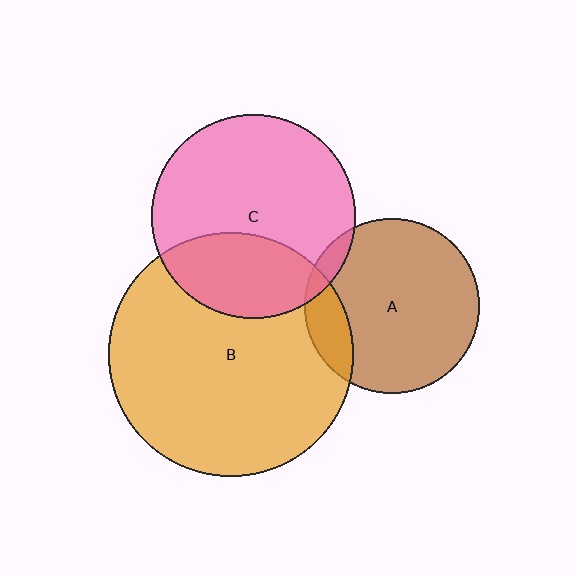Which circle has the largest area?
Circle B (orange).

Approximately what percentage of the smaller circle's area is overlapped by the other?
Approximately 15%.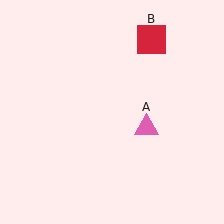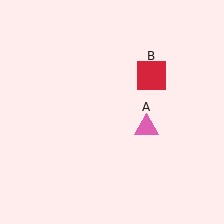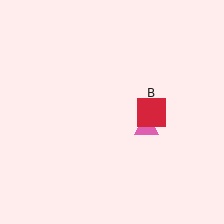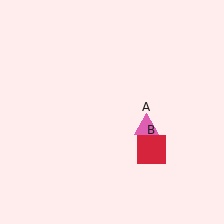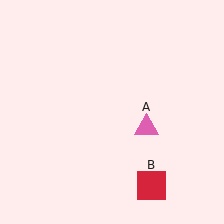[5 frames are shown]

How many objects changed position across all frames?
1 object changed position: red square (object B).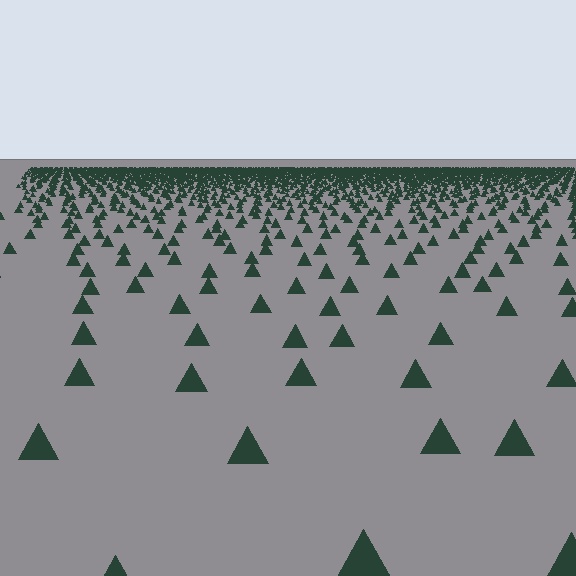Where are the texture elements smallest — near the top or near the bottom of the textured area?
Near the top.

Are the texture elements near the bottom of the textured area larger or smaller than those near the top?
Larger. Near the bottom, elements are closer to the viewer and appear at a bigger on-screen size.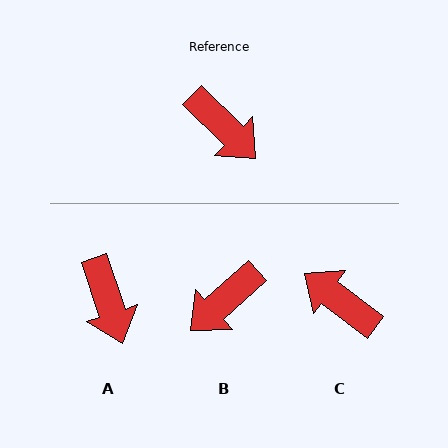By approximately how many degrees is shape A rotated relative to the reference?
Approximately 27 degrees clockwise.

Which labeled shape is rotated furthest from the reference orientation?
C, about 172 degrees away.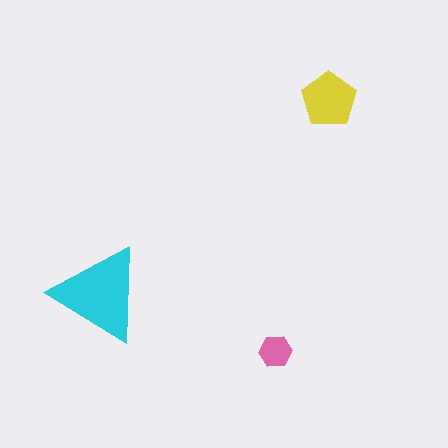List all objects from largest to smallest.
The cyan triangle, the yellow pentagon, the pink hexagon.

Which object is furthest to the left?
The cyan triangle is leftmost.